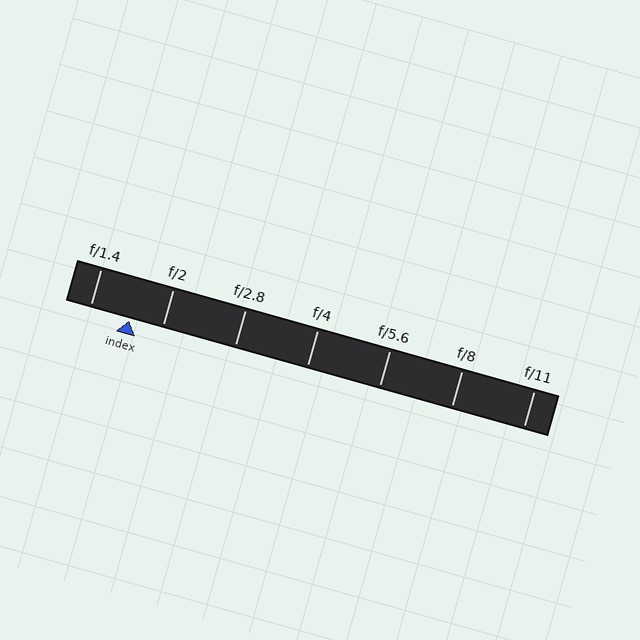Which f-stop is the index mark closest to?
The index mark is closest to f/2.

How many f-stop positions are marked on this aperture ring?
There are 7 f-stop positions marked.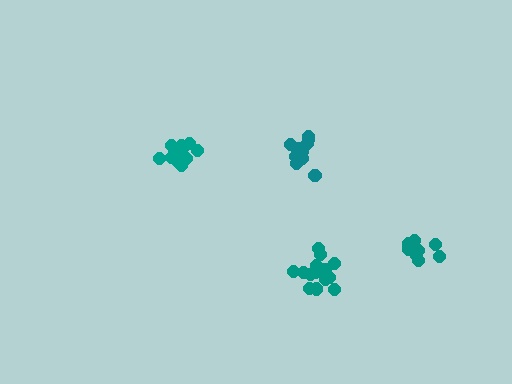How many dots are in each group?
Group 1: 9 dots, Group 2: 14 dots, Group 3: 11 dots, Group 4: 15 dots (49 total).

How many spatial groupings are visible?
There are 4 spatial groupings.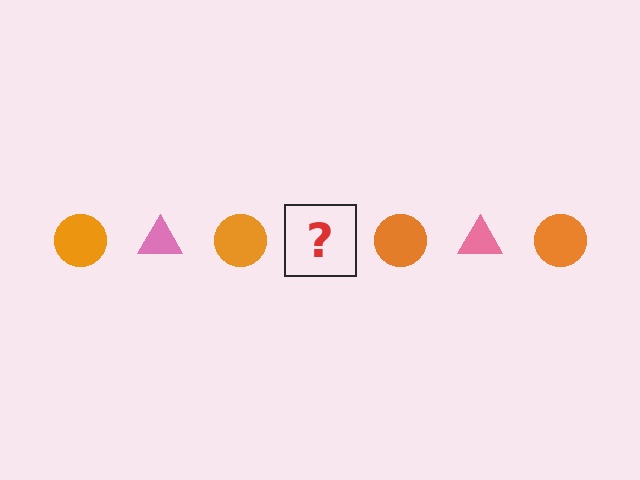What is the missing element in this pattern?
The missing element is a pink triangle.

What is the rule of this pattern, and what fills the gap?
The rule is that the pattern alternates between orange circle and pink triangle. The gap should be filled with a pink triangle.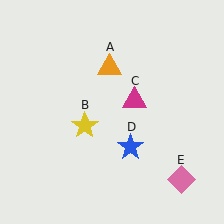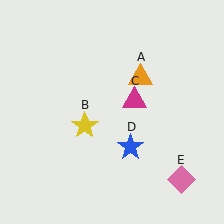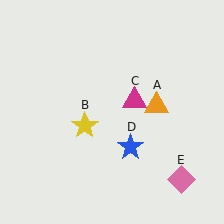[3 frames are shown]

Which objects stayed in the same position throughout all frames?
Yellow star (object B) and magenta triangle (object C) and blue star (object D) and pink diamond (object E) remained stationary.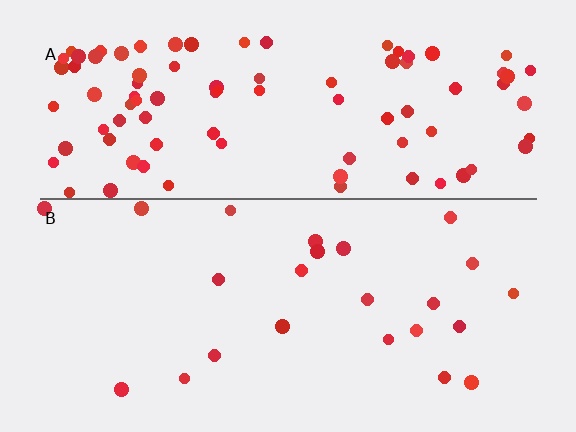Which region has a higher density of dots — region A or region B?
A (the top).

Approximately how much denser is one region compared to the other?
Approximately 3.8× — region A over region B.